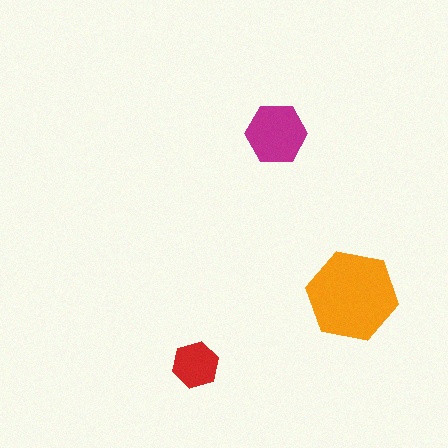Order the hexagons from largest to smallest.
the orange one, the magenta one, the red one.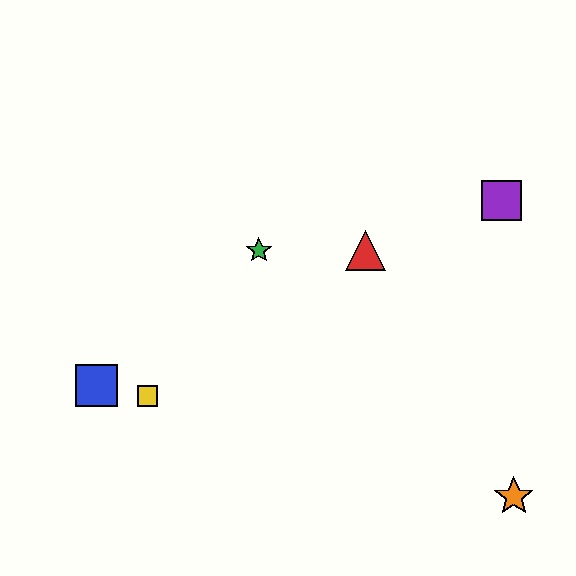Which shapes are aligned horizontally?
The red triangle, the green star are aligned horizontally.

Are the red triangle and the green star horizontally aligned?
Yes, both are at y≈250.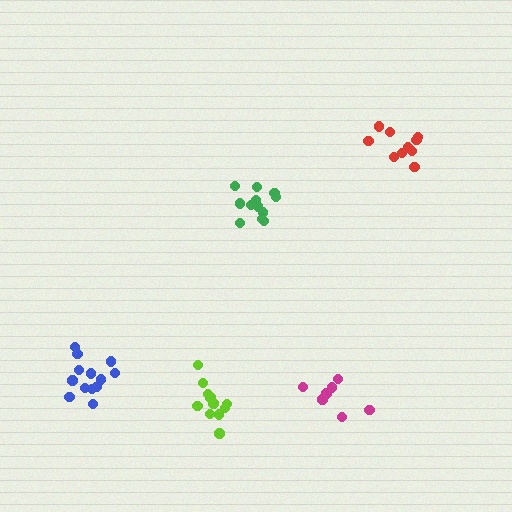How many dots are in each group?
Group 1: 12 dots, Group 2: 8 dots, Group 3: 11 dots, Group 4: 14 dots, Group 5: 10 dots (55 total).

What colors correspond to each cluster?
The clusters are colored: green, magenta, lime, blue, red.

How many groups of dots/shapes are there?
There are 5 groups.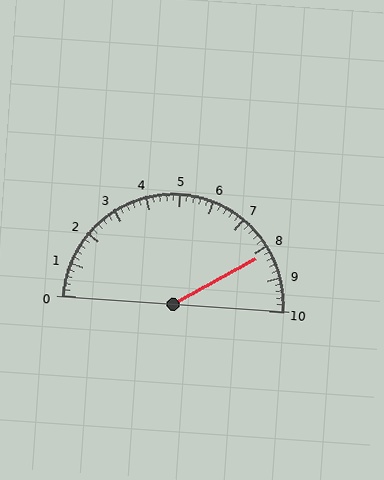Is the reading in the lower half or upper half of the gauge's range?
The reading is in the upper half of the range (0 to 10).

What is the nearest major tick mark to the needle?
The nearest major tick mark is 8.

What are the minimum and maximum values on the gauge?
The gauge ranges from 0 to 10.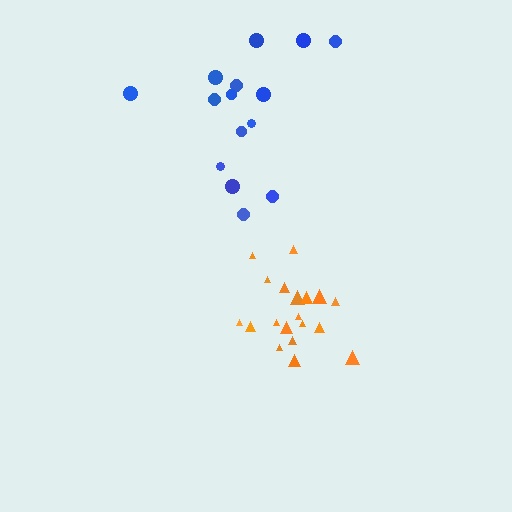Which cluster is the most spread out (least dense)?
Blue.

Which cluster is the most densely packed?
Orange.